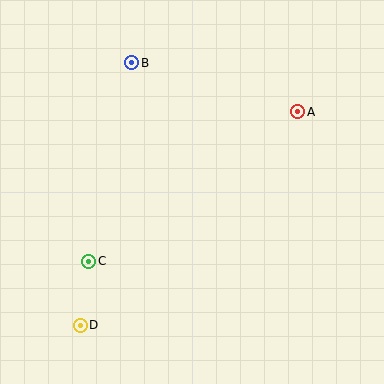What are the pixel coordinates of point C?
Point C is at (89, 261).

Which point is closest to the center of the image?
Point C at (89, 261) is closest to the center.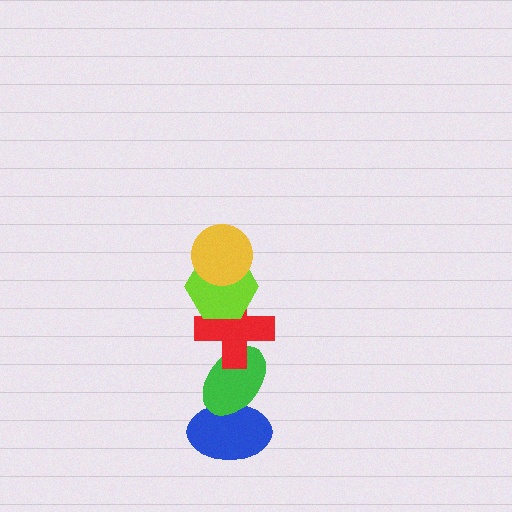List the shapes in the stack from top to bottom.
From top to bottom: the yellow circle, the lime hexagon, the red cross, the green ellipse, the blue ellipse.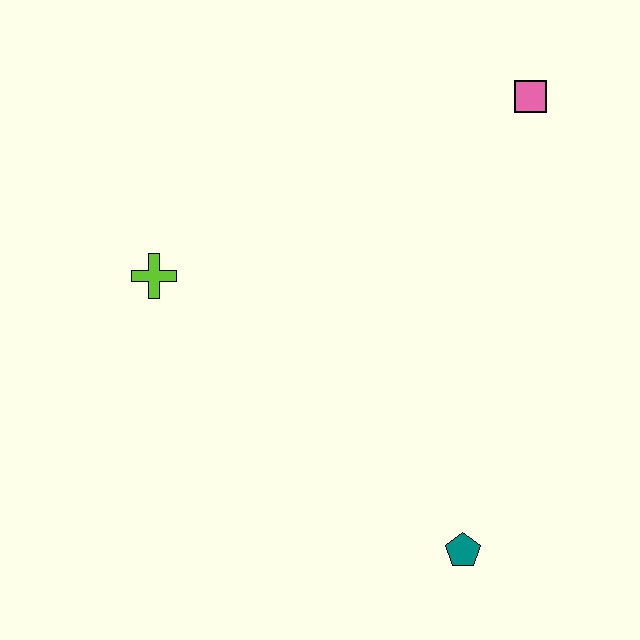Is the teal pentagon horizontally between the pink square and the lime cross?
Yes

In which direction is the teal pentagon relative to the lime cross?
The teal pentagon is to the right of the lime cross.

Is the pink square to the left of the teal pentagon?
No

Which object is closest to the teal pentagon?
The lime cross is closest to the teal pentagon.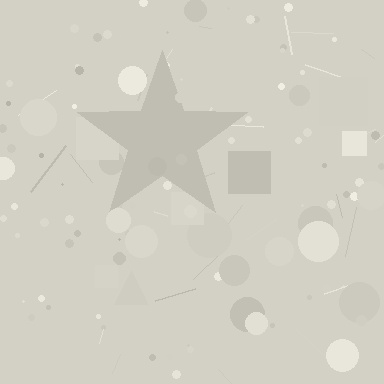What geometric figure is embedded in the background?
A star is embedded in the background.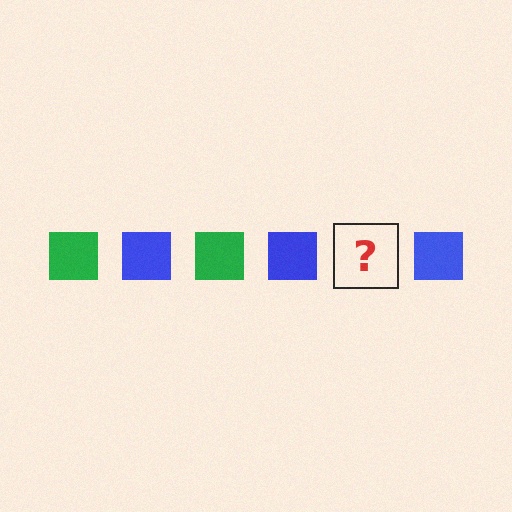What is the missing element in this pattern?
The missing element is a green square.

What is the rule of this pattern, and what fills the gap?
The rule is that the pattern cycles through green, blue squares. The gap should be filled with a green square.